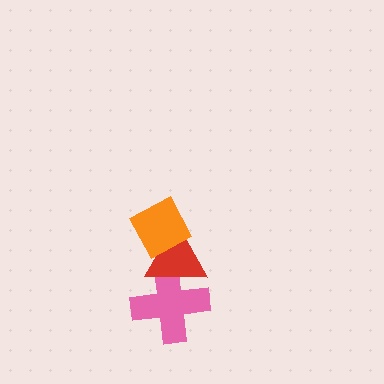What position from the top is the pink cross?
The pink cross is 3rd from the top.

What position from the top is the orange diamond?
The orange diamond is 1st from the top.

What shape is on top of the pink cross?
The red triangle is on top of the pink cross.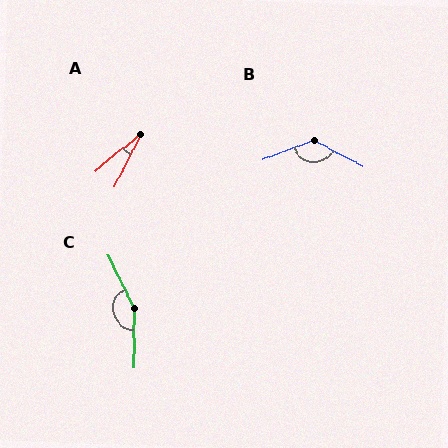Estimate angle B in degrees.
Approximately 132 degrees.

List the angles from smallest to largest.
A (25°), B (132°), C (153°).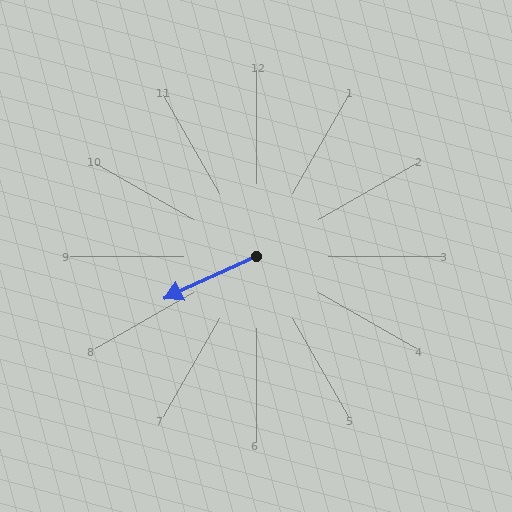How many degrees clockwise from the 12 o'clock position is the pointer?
Approximately 245 degrees.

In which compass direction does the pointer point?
Southwest.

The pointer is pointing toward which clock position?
Roughly 8 o'clock.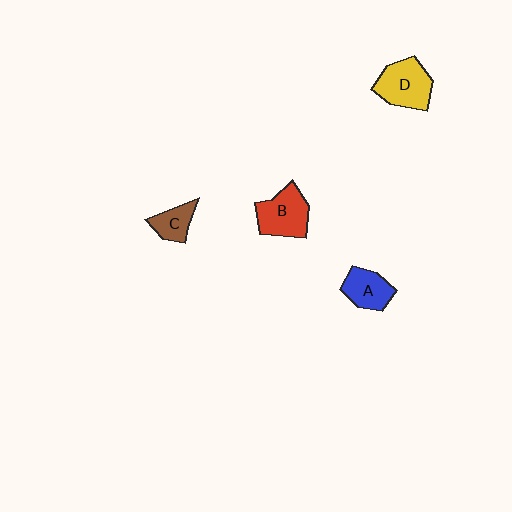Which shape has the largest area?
Shape D (yellow).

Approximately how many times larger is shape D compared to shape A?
Approximately 1.4 times.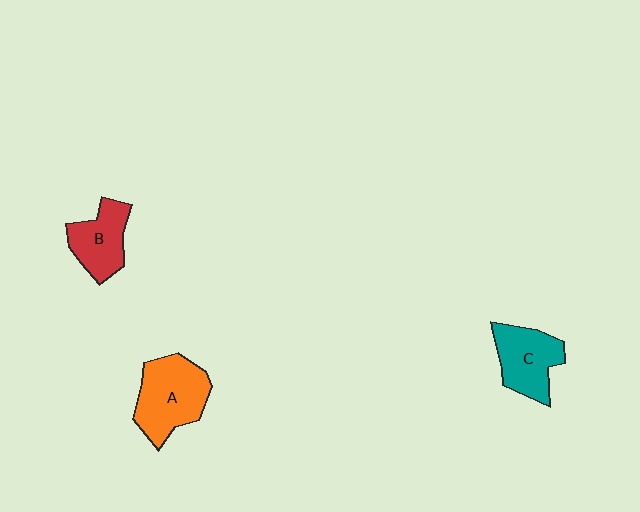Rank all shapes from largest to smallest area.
From largest to smallest: A (orange), C (teal), B (red).